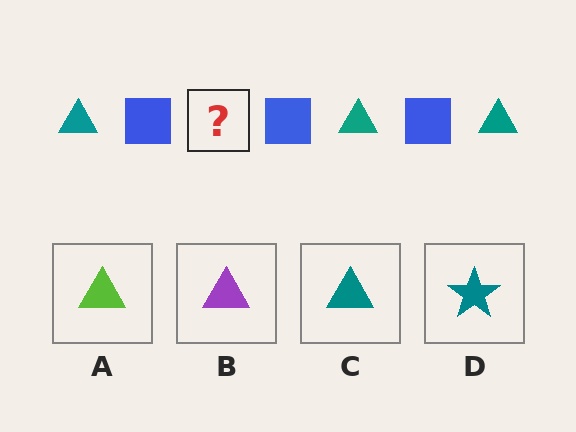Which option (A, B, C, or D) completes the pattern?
C.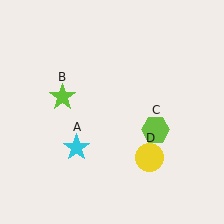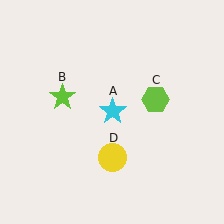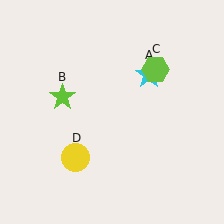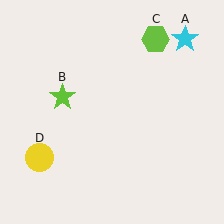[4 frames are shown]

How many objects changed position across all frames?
3 objects changed position: cyan star (object A), lime hexagon (object C), yellow circle (object D).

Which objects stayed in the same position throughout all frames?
Lime star (object B) remained stationary.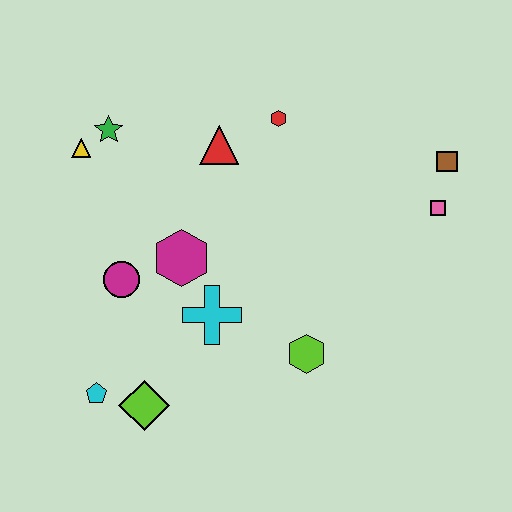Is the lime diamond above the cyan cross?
No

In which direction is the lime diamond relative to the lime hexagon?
The lime diamond is to the left of the lime hexagon.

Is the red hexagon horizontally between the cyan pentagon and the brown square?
Yes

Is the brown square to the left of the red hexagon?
No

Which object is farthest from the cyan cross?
The brown square is farthest from the cyan cross.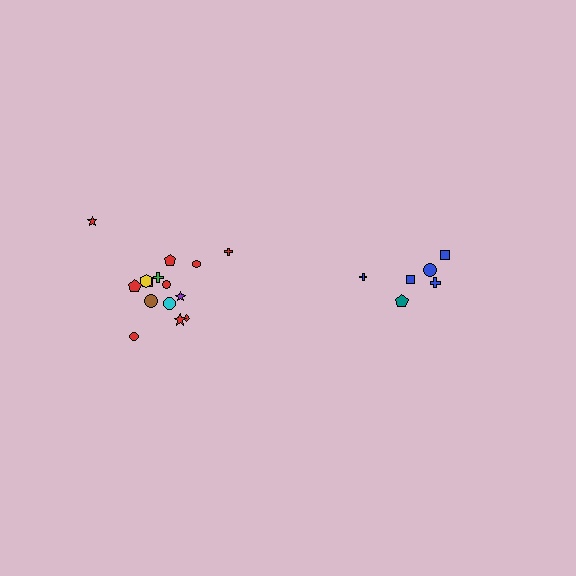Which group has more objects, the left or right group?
The left group.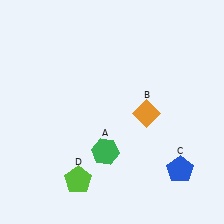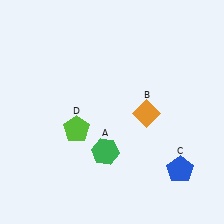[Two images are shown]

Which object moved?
The lime pentagon (D) moved up.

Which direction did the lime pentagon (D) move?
The lime pentagon (D) moved up.